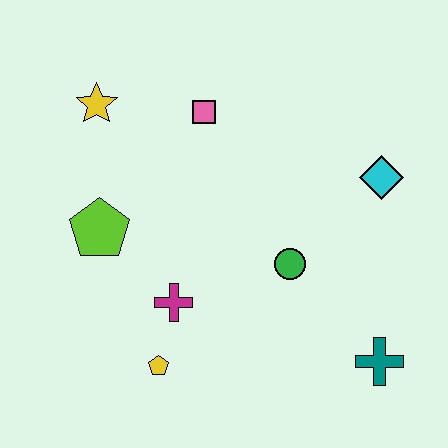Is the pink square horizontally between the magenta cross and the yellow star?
No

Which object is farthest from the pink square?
The teal cross is farthest from the pink square.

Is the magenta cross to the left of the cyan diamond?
Yes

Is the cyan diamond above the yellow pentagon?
Yes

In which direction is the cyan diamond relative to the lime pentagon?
The cyan diamond is to the right of the lime pentagon.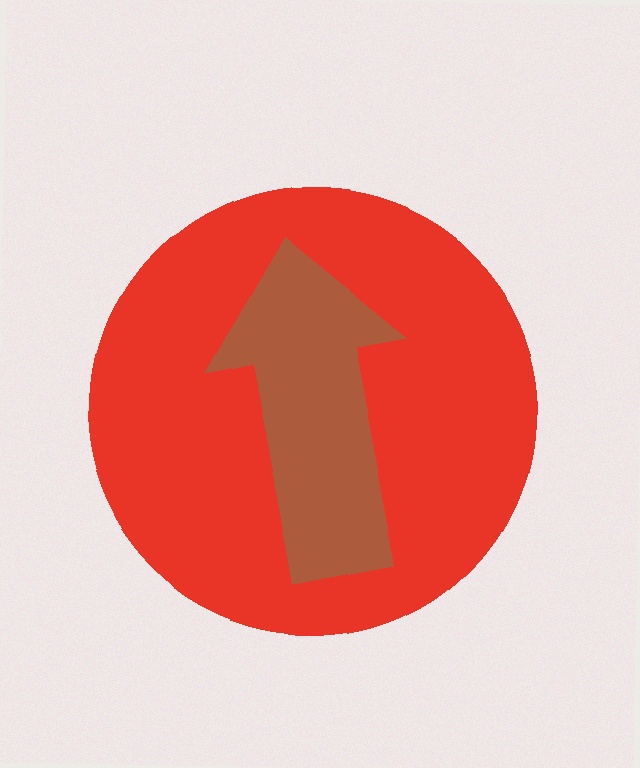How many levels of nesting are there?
2.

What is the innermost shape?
The brown arrow.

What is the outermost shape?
The red circle.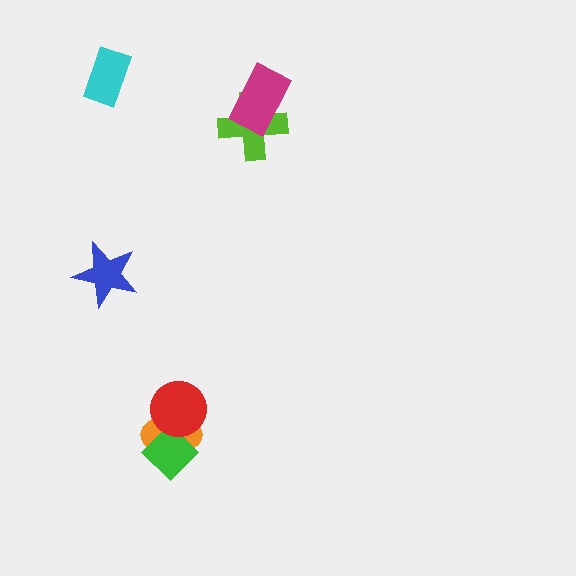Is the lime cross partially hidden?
Yes, it is partially covered by another shape.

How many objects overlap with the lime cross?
1 object overlaps with the lime cross.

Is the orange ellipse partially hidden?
Yes, it is partially covered by another shape.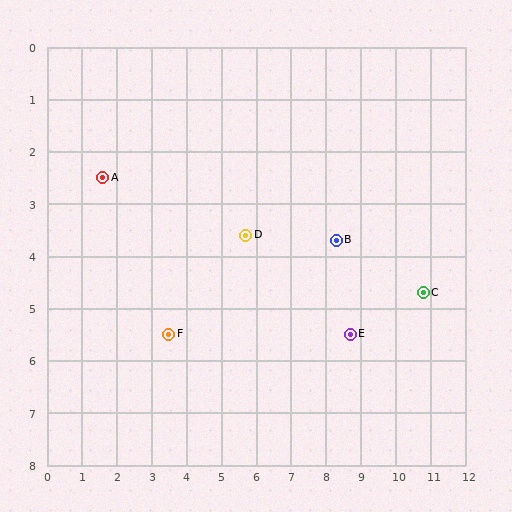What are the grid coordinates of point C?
Point C is at approximately (10.8, 4.7).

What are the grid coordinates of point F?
Point F is at approximately (3.5, 5.5).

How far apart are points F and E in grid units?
Points F and E are about 5.2 grid units apart.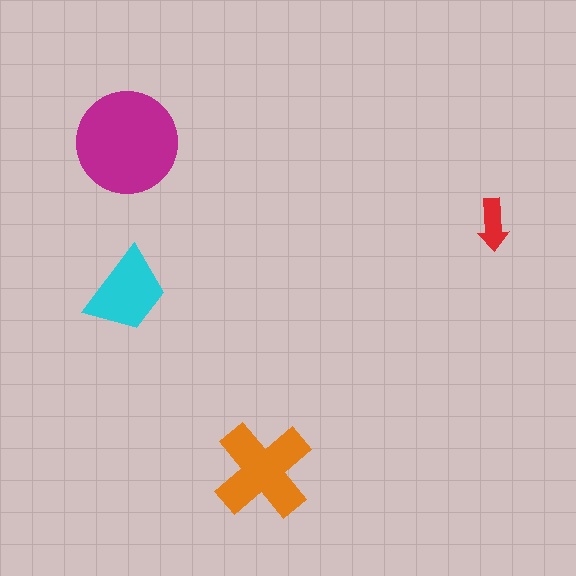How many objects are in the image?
There are 4 objects in the image.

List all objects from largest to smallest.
The magenta circle, the orange cross, the cyan trapezoid, the red arrow.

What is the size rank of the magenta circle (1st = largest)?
1st.